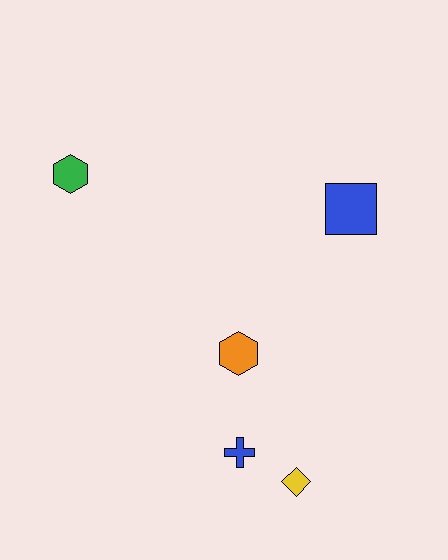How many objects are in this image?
There are 5 objects.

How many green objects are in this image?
There is 1 green object.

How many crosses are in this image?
There is 1 cross.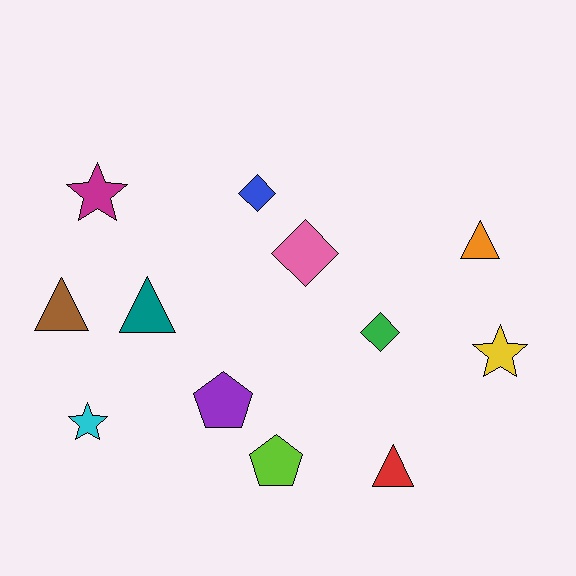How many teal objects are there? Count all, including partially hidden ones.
There is 1 teal object.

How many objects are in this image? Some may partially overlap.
There are 12 objects.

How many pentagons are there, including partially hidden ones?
There are 2 pentagons.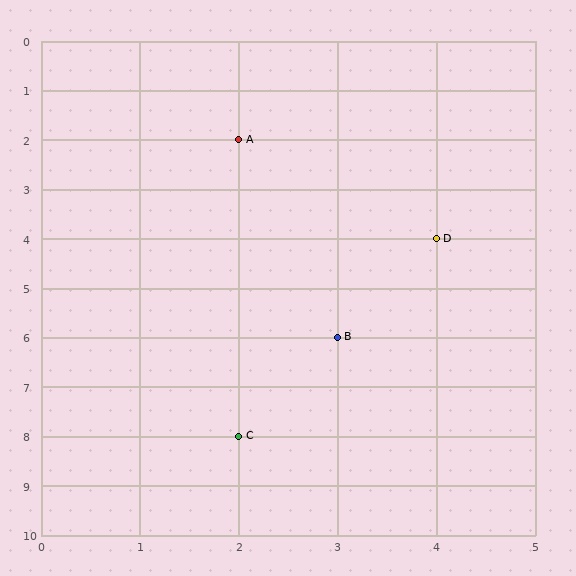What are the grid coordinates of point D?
Point D is at grid coordinates (4, 4).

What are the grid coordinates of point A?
Point A is at grid coordinates (2, 2).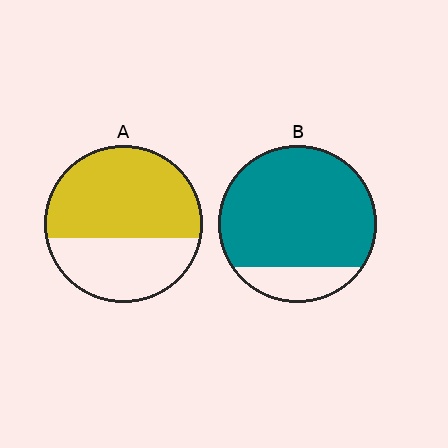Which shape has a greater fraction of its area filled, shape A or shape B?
Shape B.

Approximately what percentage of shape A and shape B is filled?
A is approximately 60% and B is approximately 85%.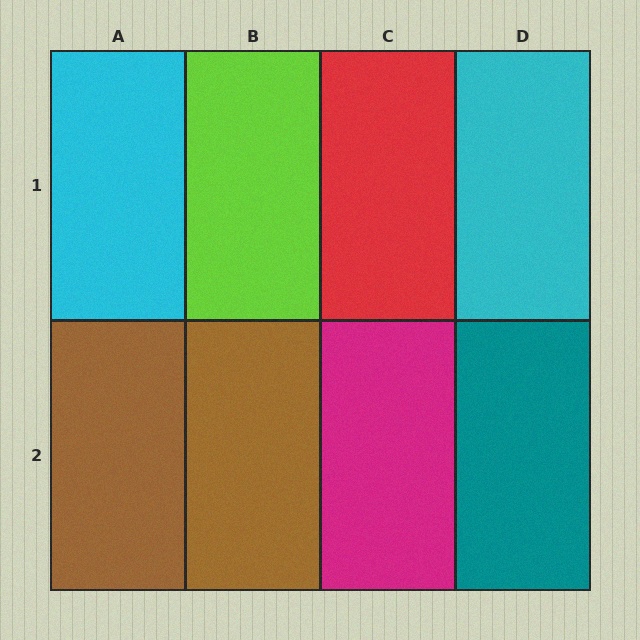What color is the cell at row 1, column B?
Lime.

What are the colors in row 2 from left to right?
Brown, brown, magenta, teal.